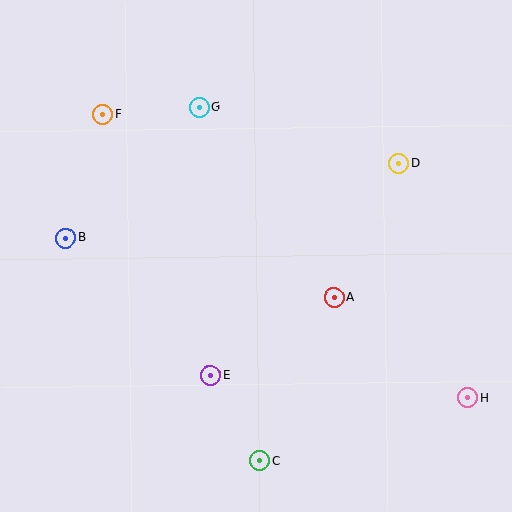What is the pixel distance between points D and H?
The distance between D and H is 244 pixels.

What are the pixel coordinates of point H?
Point H is at (468, 398).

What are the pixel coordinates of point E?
Point E is at (210, 375).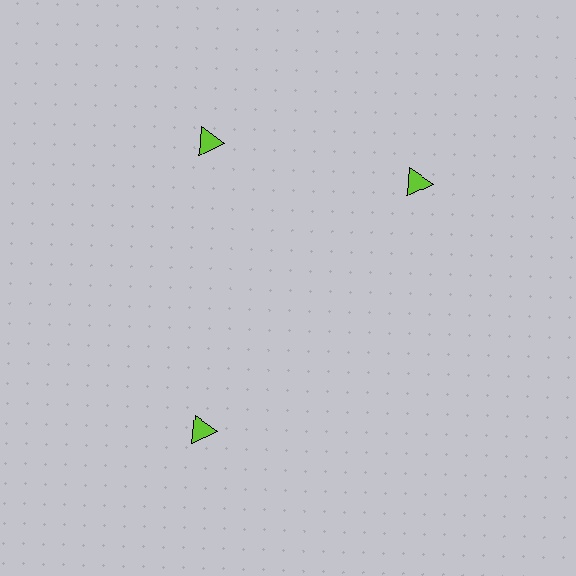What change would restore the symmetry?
The symmetry would be restored by rotating it back into even spacing with its neighbors so that all 3 triangles sit at equal angles and equal distance from the center.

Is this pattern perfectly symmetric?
No. The 3 lime triangles are arranged in a ring, but one element near the 3 o'clock position is rotated out of alignment along the ring, breaking the 3-fold rotational symmetry.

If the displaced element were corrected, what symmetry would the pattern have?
It would have 3-fold rotational symmetry — the pattern would map onto itself every 120 degrees.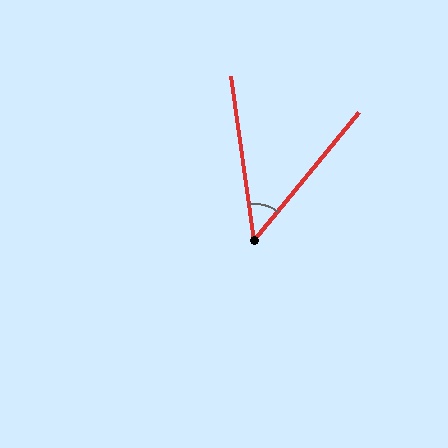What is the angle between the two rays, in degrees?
Approximately 47 degrees.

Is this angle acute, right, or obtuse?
It is acute.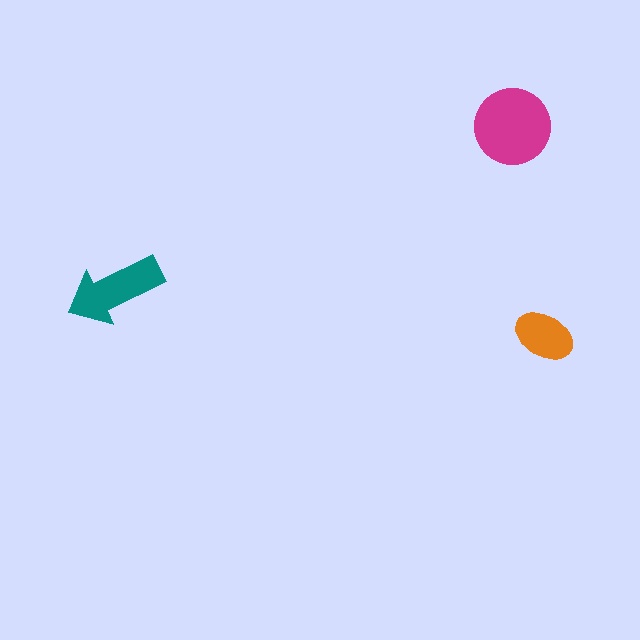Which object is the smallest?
The orange ellipse.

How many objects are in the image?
There are 3 objects in the image.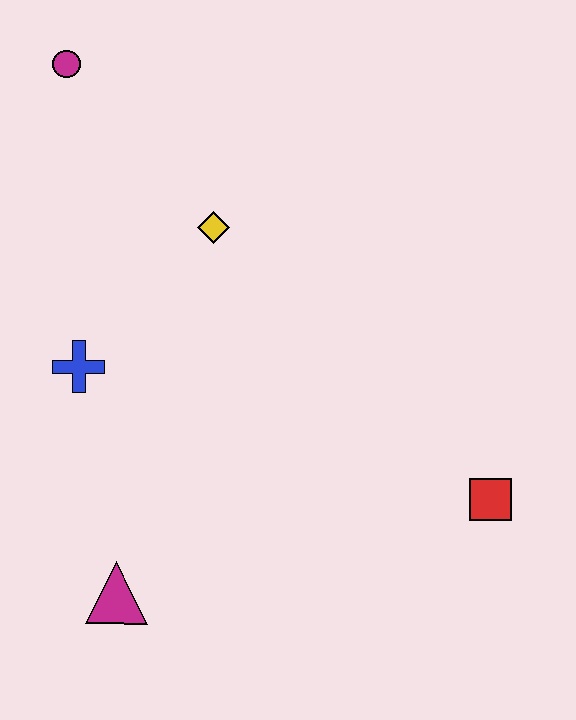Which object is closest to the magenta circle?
The yellow diamond is closest to the magenta circle.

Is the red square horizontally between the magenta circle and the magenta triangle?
No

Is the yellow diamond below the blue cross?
No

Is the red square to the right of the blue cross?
Yes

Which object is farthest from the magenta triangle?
The magenta circle is farthest from the magenta triangle.